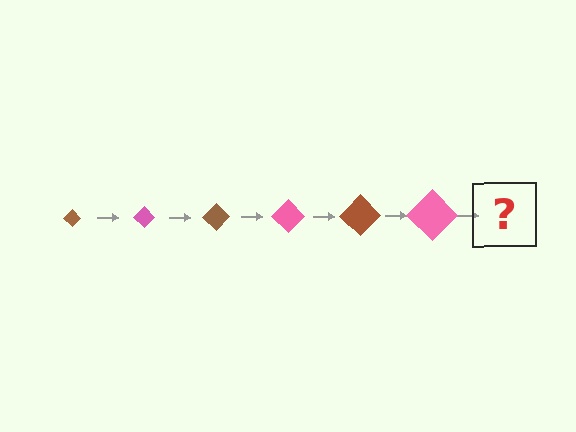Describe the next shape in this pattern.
It should be a brown diamond, larger than the previous one.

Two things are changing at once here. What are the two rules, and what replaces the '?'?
The two rules are that the diamond grows larger each step and the color cycles through brown and pink. The '?' should be a brown diamond, larger than the previous one.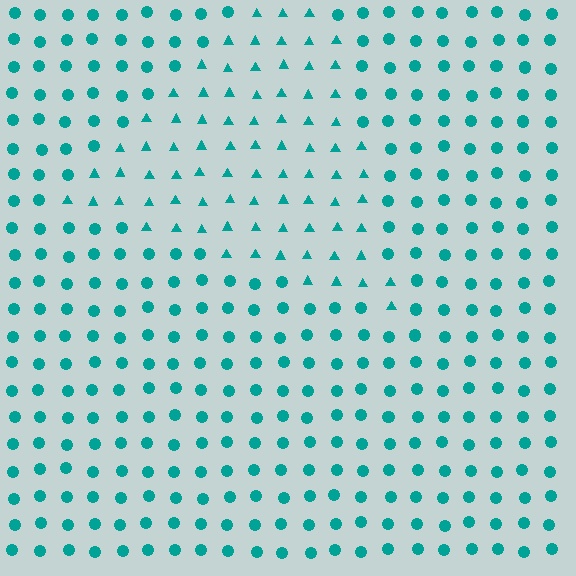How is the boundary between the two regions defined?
The boundary is defined by a change in element shape: triangles inside vs. circles outside. All elements share the same color and spacing.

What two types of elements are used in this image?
The image uses triangles inside the triangle region and circles outside it.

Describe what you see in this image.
The image is filled with small teal elements arranged in a uniform grid. A triangle-shaped region contains triangles, while the surrounding area contains circles. The boundary is defined purely by the change in element shape.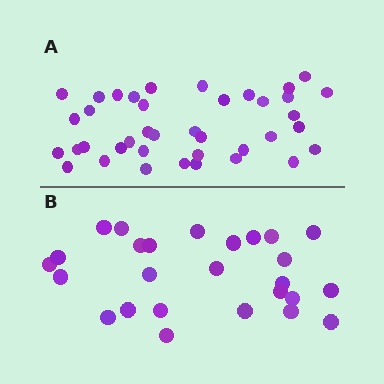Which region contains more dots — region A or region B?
Region A (the top region) has more dots.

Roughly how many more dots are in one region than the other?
Region A has approximately 15 more dots than region B.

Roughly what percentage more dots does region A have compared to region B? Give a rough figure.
About 50% more.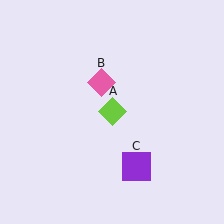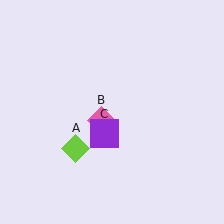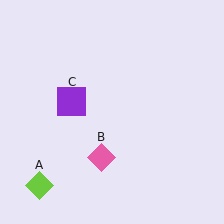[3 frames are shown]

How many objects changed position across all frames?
3 objects changed position: lime diamond (object A), pink diamond (object B), purple square (object C).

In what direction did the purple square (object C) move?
The purple square (object C) moved up and to the left.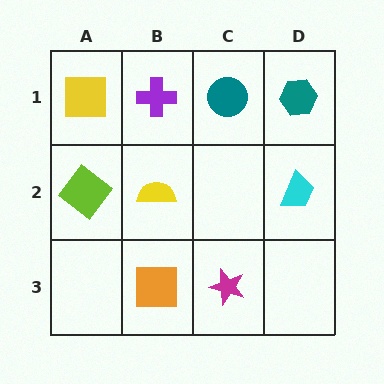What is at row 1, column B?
A purple cross.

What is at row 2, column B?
A yellow semicircle.